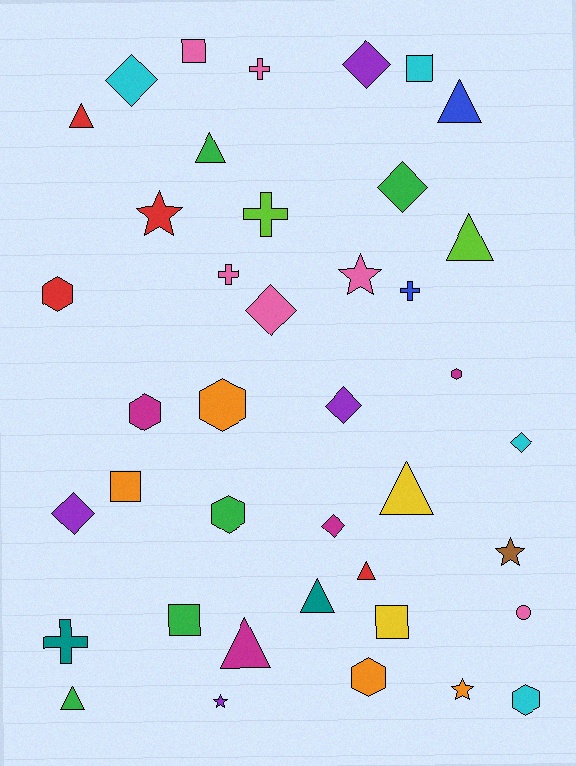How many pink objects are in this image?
There are 6 pink objects.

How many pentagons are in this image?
There are no pentagons.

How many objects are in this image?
There are 40 objects.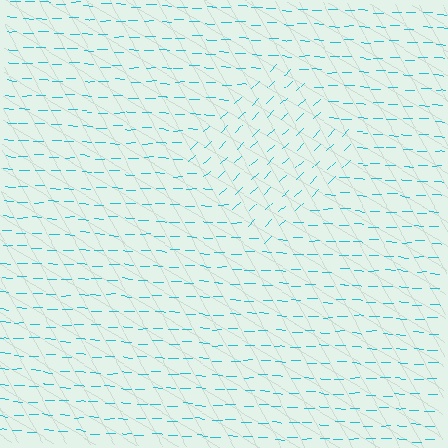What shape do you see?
I see a diamond.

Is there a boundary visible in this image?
Yes, there is a texture boundary formed by a change in line orientation.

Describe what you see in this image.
The image is filled with small cyan line segments. A diamond region in the image has lines oriented differently from the surrounding lines, creating a visible texture boundary.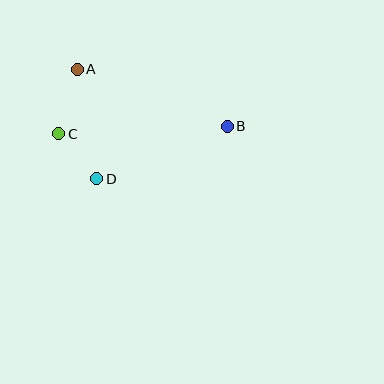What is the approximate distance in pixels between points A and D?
The distance between A and D is approximately 111 pixels.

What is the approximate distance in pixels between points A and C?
The distance between A and C is approximately 67 pixels.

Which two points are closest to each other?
Points C and D are closest to each other.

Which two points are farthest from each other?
Points B and C are farthest from each other.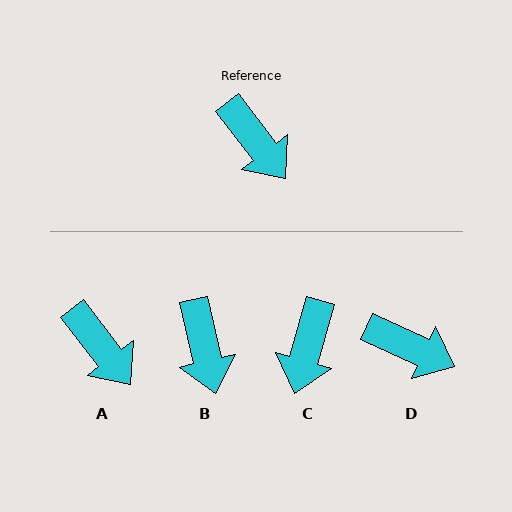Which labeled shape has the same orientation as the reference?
A.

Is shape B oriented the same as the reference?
No, it is off by about 25 degrees.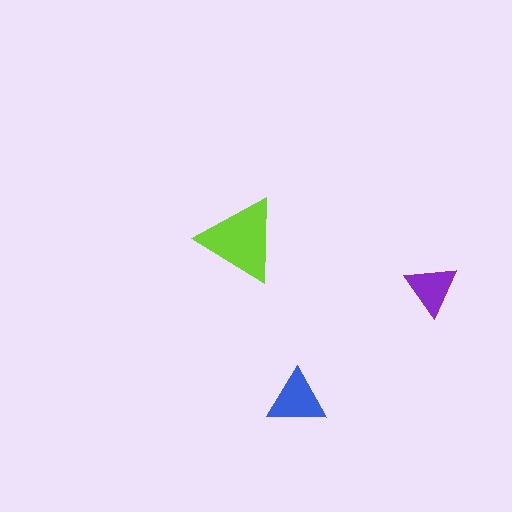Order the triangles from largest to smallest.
the lime one, the blue one, the purple one.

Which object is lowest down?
The blue triangle is bottommost.